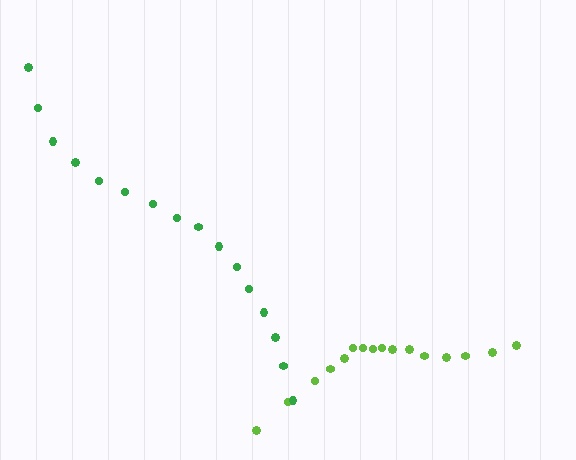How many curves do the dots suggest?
There are 2 distinct paths.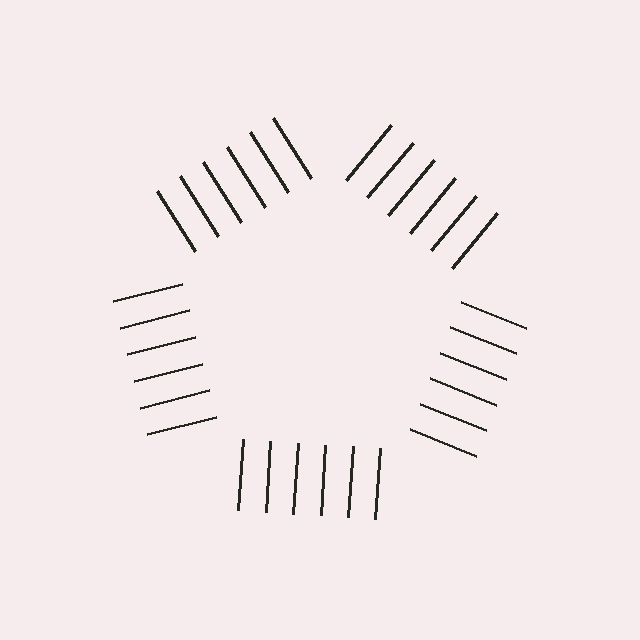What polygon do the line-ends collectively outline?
An illusory pentagon — the line segments terminate on its edges but no continuous stroke is drawn.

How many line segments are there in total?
30 — 6 along each of the 5 edges.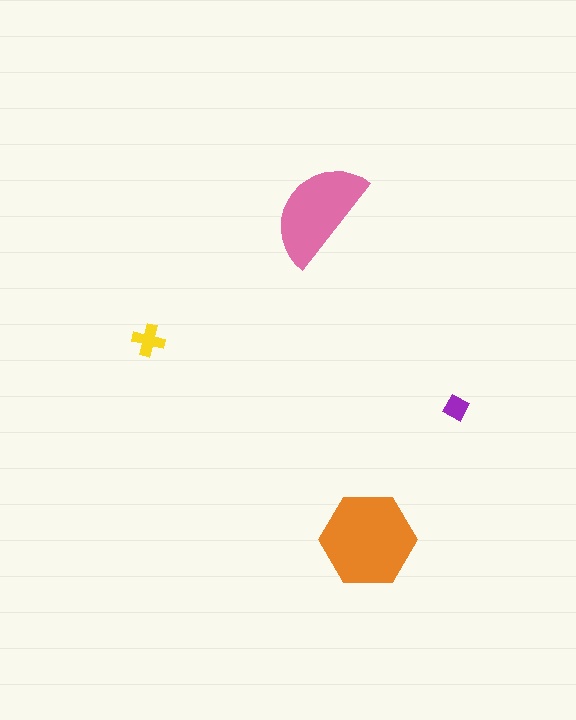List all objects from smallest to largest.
The purple diamond, the yellow cross, the pink semicircle, the orange hexagon.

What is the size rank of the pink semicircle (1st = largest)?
2nd.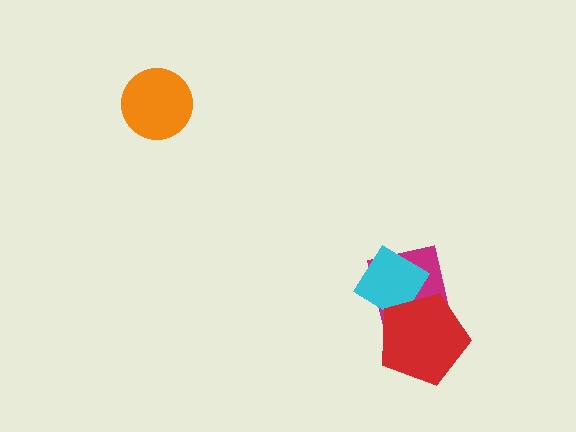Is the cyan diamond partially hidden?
Yes, it is partially covered by another shape.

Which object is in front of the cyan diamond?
The red pentagon is in front of the cyan diamond.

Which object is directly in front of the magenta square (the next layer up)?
The cyan diamond is directly in front of the magenta square.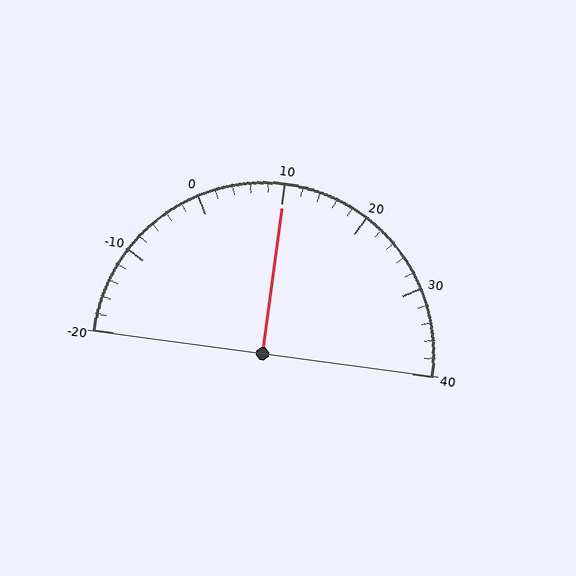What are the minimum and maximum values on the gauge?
The gauge ranges from -20 to 40.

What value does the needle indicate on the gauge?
The needle indicates approximately 10.